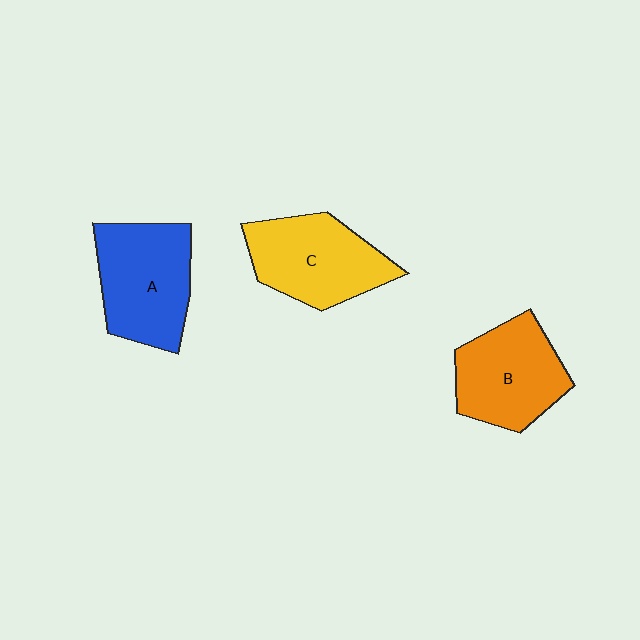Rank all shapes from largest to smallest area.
From largest to smallest: A (blue), C (yellow), B (orange).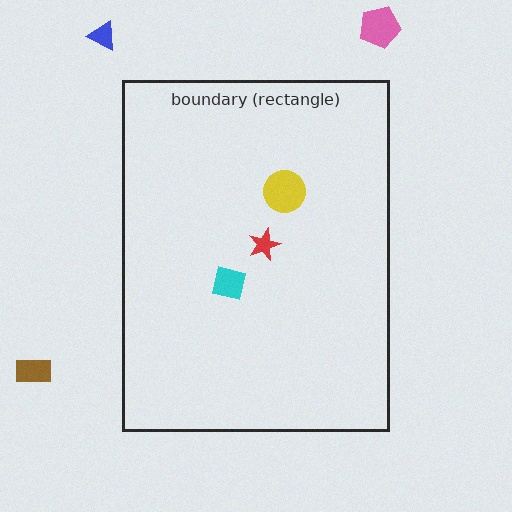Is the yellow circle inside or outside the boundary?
Inside.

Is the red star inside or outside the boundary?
Inside.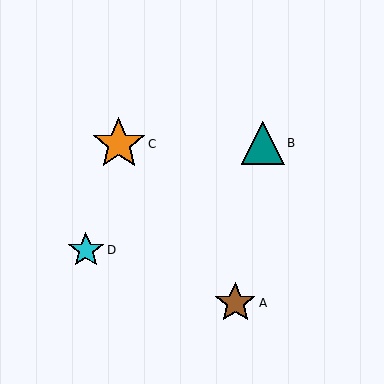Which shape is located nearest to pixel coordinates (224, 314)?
The brown star (labeled A) at (235, 303) is nearest to that location.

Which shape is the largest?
The orange star (labeled C) is the largest.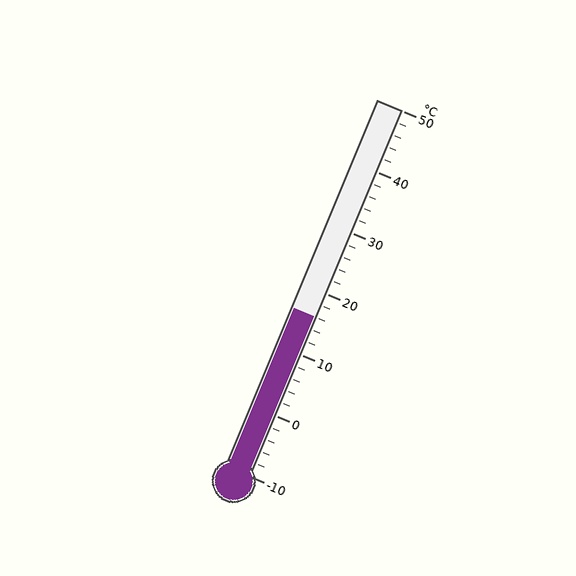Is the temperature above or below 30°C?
The temperature is below 30°C.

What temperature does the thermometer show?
The thermometer shows approximately 16°C.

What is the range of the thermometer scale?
The thermometer scale ranges from -10°C to 50°C.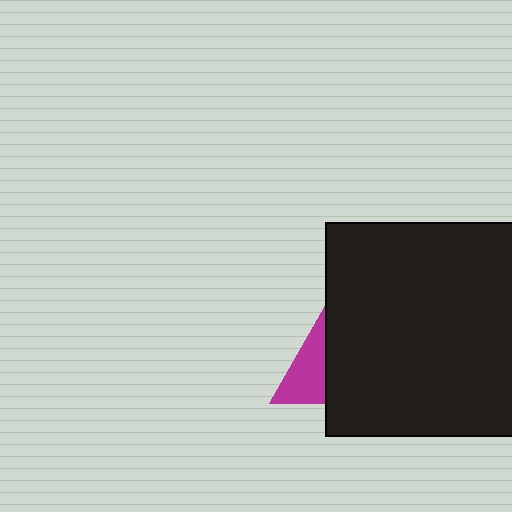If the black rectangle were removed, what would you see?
You would see the complete magenta triangle.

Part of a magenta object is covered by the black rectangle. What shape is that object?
It is a triangle.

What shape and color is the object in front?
The object in front is a black rectangle.